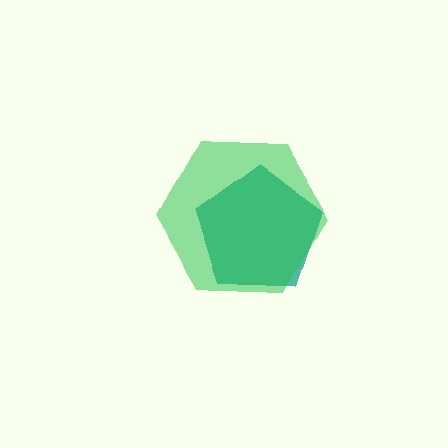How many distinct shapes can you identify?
There are 2 distinct shapes: a teal pentagon, a green hexagon.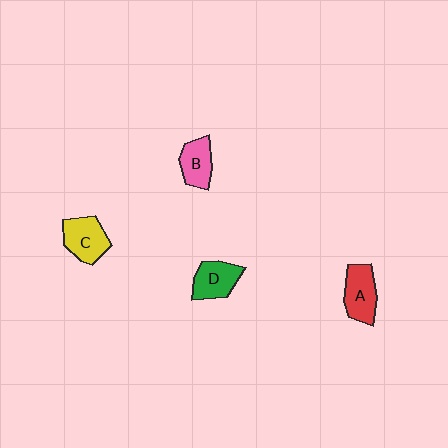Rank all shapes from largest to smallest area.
From largest to smallest: C (yellow), A (red), D (green), B (pink).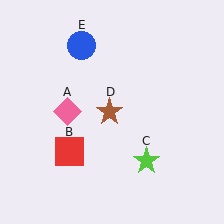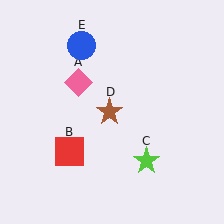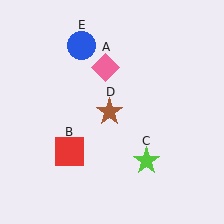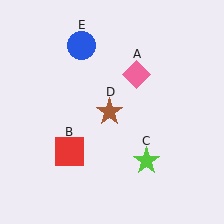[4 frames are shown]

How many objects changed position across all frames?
1 object changed position: pink diamond (object A).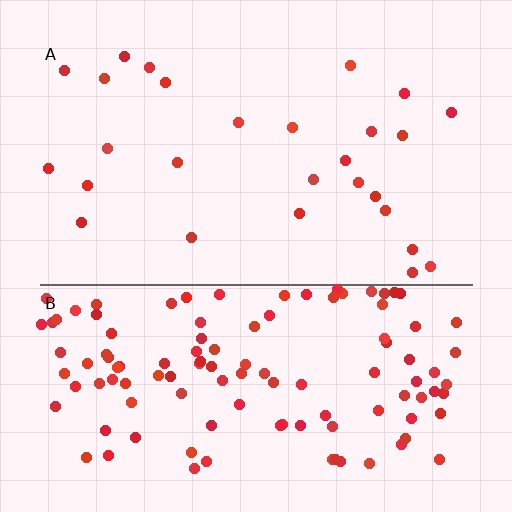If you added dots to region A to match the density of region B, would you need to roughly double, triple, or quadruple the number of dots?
Approximately quadruple.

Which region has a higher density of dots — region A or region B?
B (the bottom).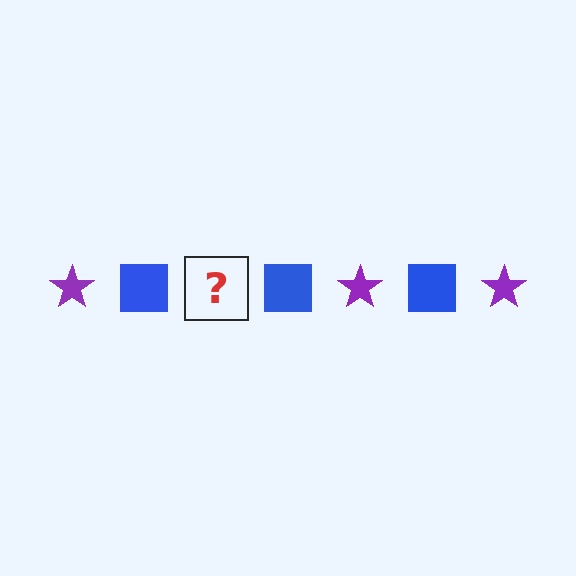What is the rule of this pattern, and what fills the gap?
The rule is that the pattern alternates between purple star and blue square. The gap should be filled with a purple star.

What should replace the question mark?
The question mark should be replaced with a purple star.